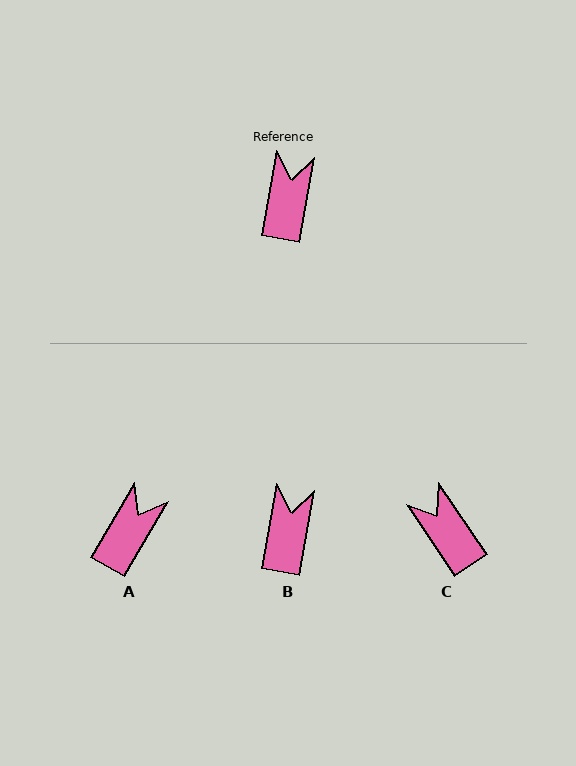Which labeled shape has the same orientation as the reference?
B.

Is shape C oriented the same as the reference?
No, it is off by about 44 degrees.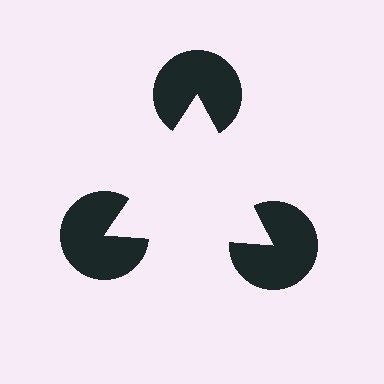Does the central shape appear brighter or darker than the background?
It typically appears slightly brighter than the background, even though no actual brightness change is drawn.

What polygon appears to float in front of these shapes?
An illusory triangle — its edges are inferred from the aligned wedge cuts in the pac-man discs, not physically drawn.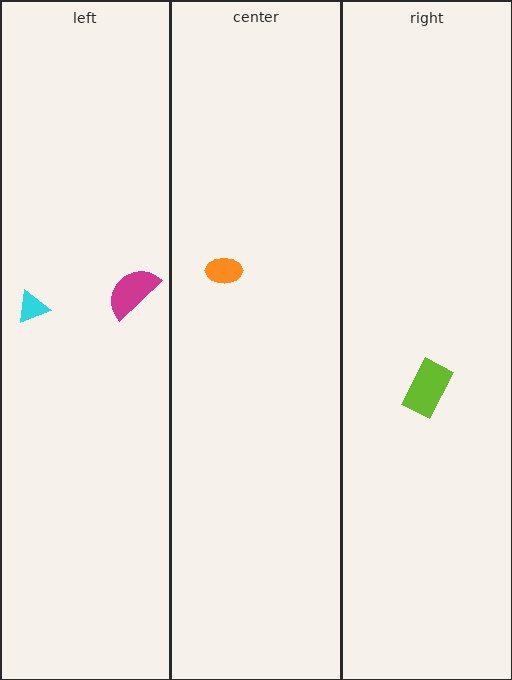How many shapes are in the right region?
1.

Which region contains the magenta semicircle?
The left region.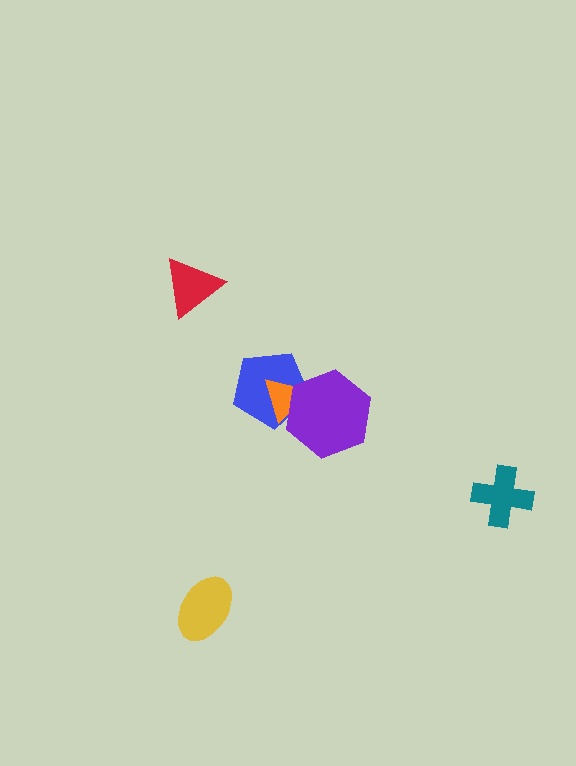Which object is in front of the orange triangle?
The purple hexagon is in front of the orange triangle.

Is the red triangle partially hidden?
No, no other shape covers it.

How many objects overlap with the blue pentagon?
2 objects overlap with the blue pentagon.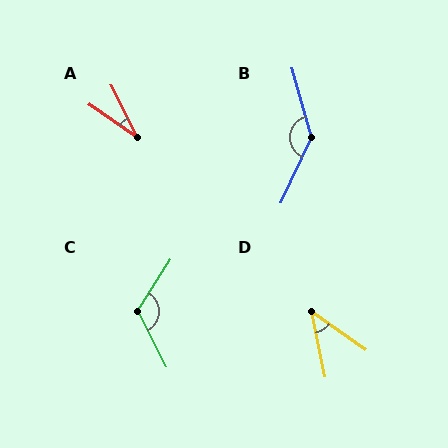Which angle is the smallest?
A, at approximately 28 degrees.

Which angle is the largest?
B, at approximately 140 degrees.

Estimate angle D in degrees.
Approximately 43 degrees.